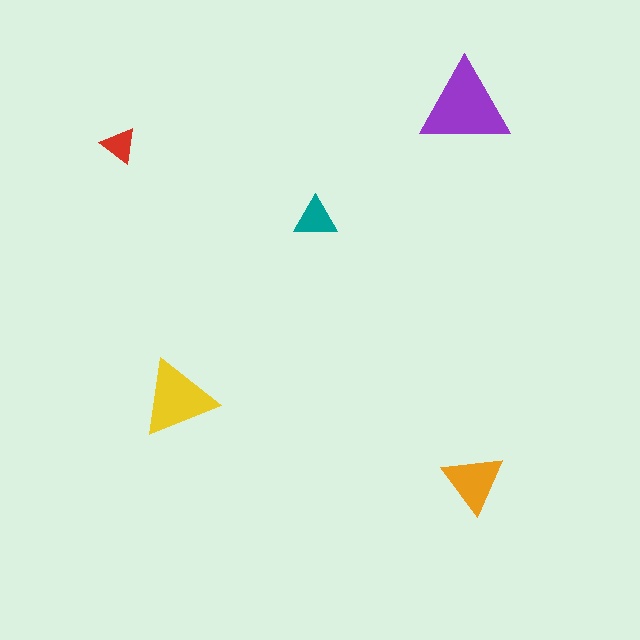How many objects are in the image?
There are 5 objects in the image.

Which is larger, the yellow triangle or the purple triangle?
The purple one.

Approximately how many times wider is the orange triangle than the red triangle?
About 1.5 times wider.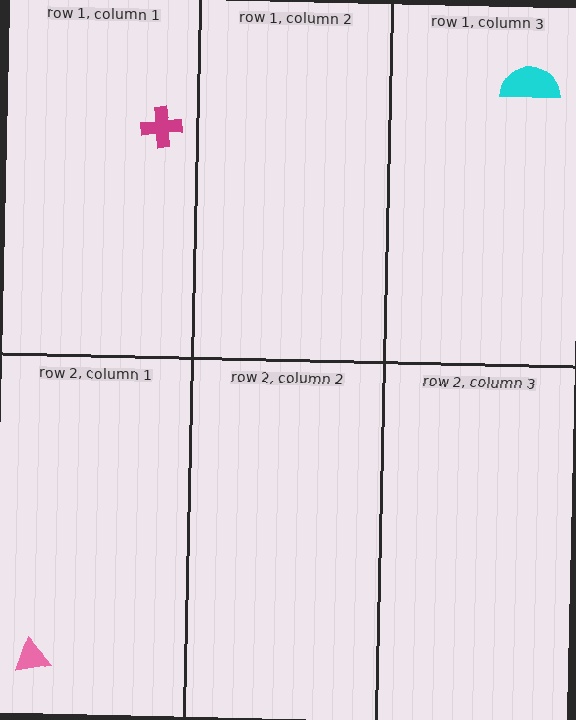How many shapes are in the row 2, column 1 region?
1.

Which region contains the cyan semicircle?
The row 1, column 3 region.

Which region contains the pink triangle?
The row 2, column 1 region.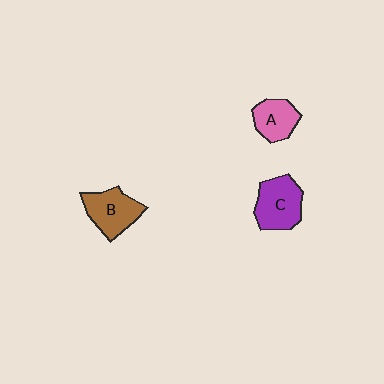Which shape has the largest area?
Shape C (purple).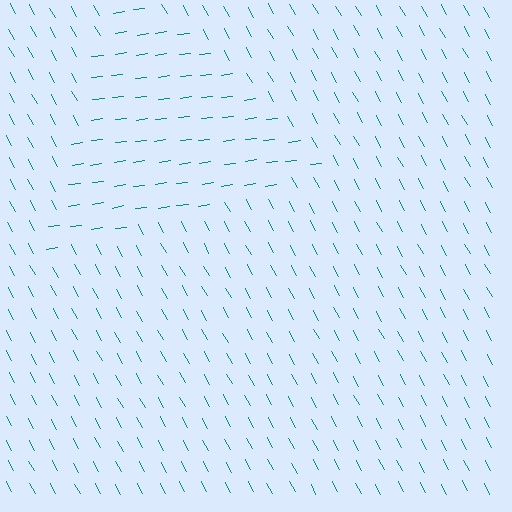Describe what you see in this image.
The image is filled with small teal line segments. A triangle region in the image has lines oriented differently from the surrounding lines, creating a visible texture boundary.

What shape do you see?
I see a triangle.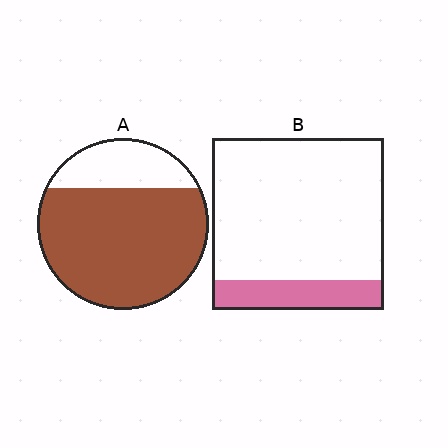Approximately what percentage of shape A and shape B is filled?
A is approximately 75% and B is approximately 15%.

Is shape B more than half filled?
No.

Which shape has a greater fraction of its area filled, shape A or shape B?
Shape A.